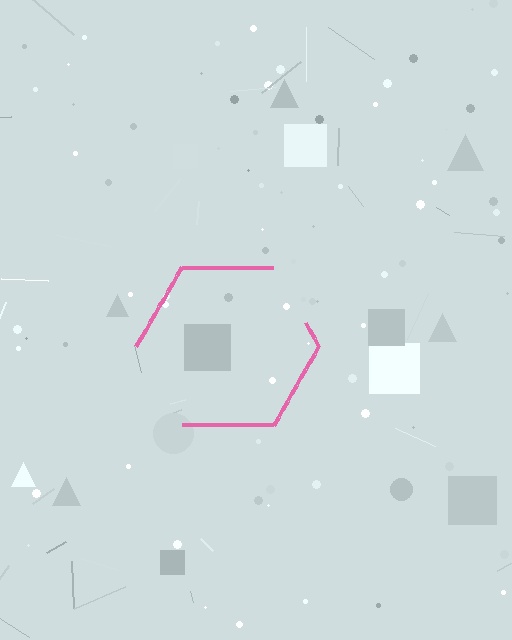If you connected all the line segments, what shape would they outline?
They would outline a hexagon.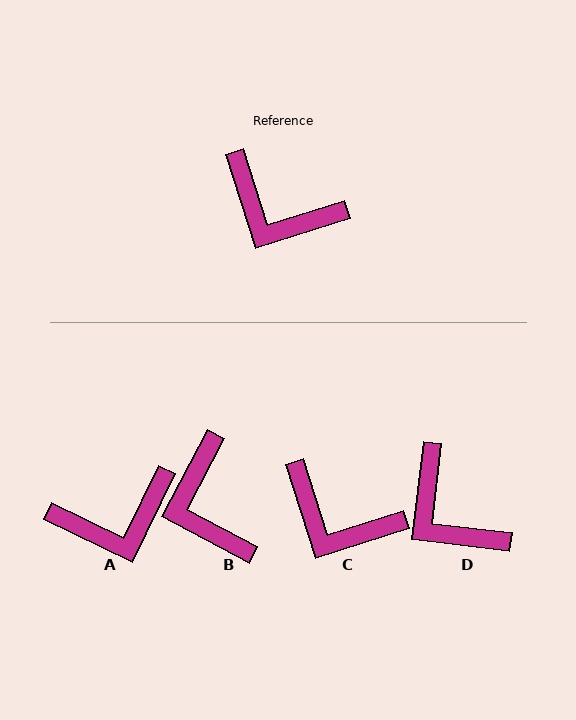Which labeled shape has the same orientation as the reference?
C.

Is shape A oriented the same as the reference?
No, it is off by about 47 degrees.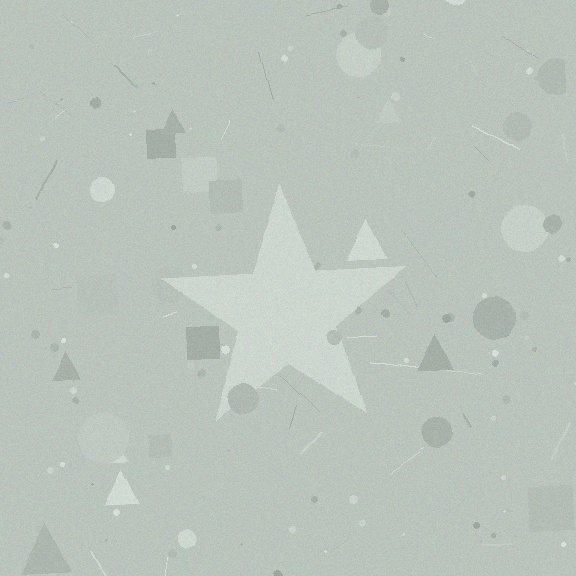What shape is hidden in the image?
A star is hidden in the image.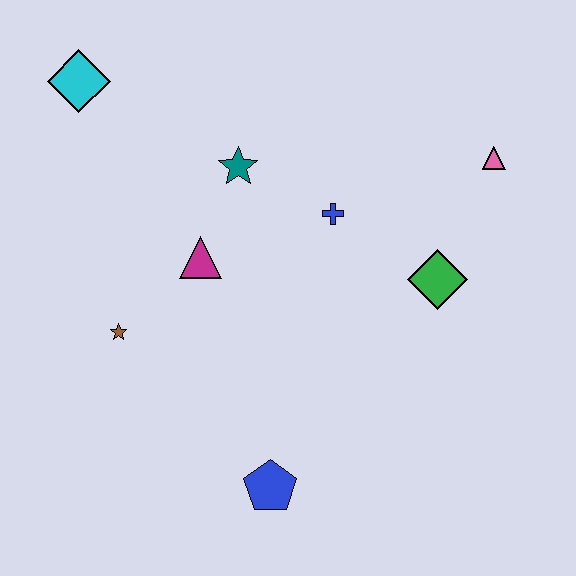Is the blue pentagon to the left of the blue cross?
Yes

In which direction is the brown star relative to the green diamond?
The brown star is to the left of the green diamond.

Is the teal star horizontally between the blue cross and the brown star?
Yes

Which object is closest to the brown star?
The magenta triangle is closest to the brown star.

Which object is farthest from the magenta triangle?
The pink triangle is farthest from the magenta triangle.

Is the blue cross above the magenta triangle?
Yes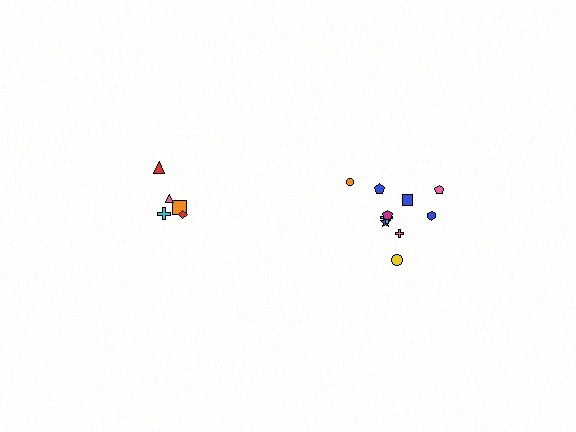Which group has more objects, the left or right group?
The right group.